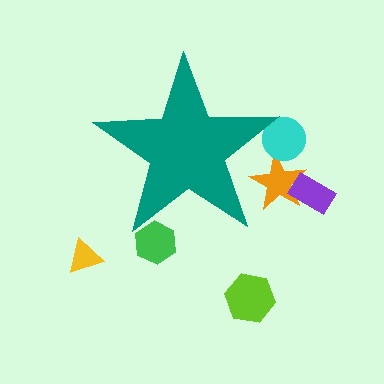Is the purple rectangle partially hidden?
No, the purple rectangle is fully visible.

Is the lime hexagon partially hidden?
No, the lime hexagon is fully visible.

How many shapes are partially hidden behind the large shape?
3 shapes are partially hidden.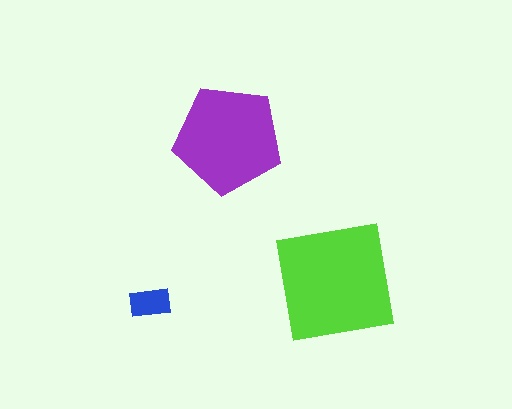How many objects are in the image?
There are 3 objects in the image.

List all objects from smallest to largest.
The blue rectangle, the purple pentagon, the lime square.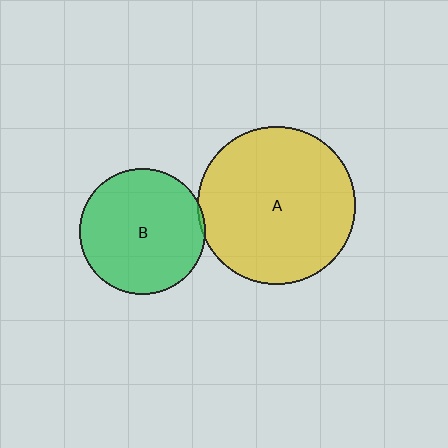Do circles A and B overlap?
Yes.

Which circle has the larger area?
Circle A (yellow).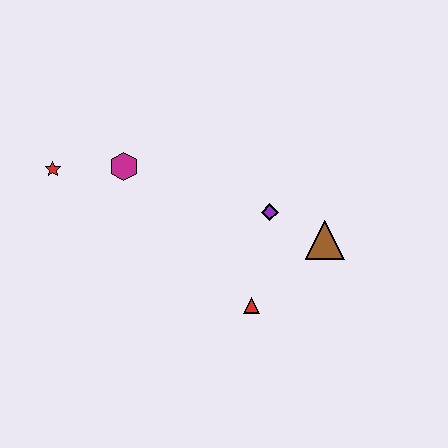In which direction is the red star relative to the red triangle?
The red star is to the left of the red triangle.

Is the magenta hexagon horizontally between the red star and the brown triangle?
Yes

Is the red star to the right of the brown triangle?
No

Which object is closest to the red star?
The magenta hexagon is closest to the red star.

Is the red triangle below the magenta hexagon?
Yes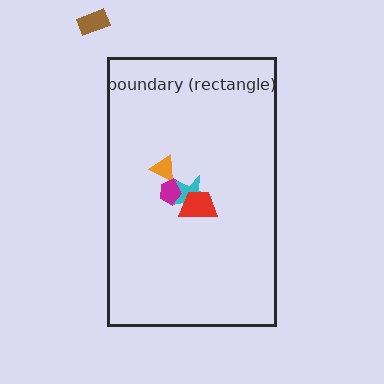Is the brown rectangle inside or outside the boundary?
Outside.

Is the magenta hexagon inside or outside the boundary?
Inside.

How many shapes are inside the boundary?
4 inside, 1 outside.